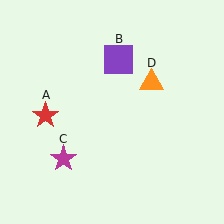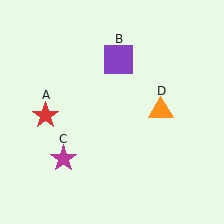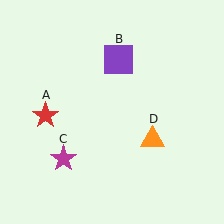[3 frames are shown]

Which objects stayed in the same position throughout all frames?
Red star (object A) and purple square (object B) and magenta star (object C) remained stationary.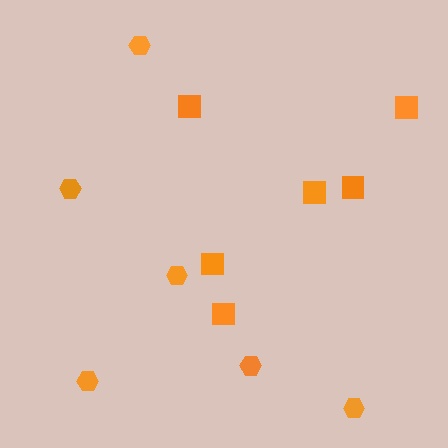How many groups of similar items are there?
There are 2 groups: one group of squares (6) and one group of hexagons (6).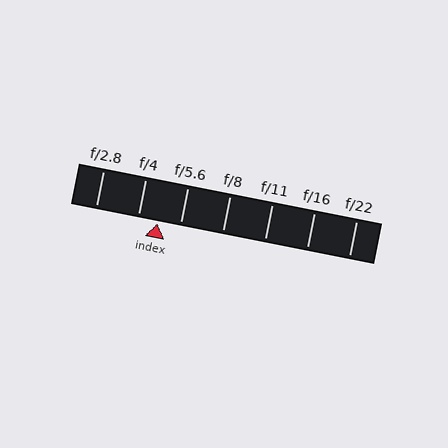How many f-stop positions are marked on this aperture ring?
There are 7 f-stop positions marked.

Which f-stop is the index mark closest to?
The index mark is closest to f/4.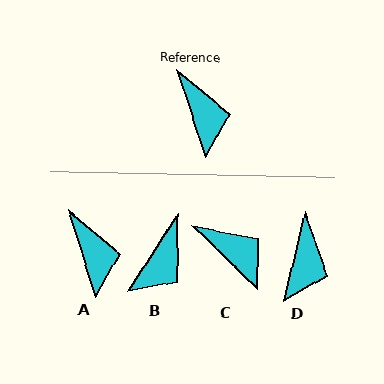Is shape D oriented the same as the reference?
No, it is off by about 31 degrees.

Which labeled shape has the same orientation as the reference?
A.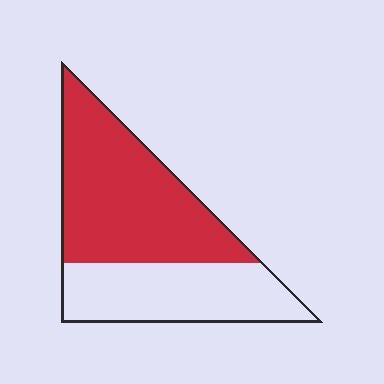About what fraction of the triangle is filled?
About three fifths (3/5).